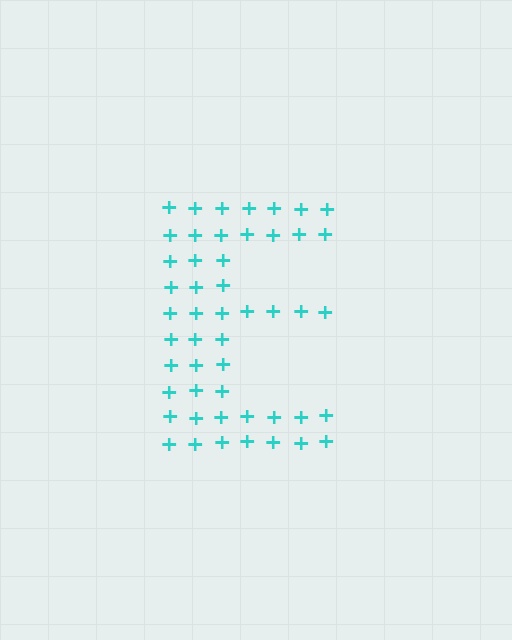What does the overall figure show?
The overall figure shows the letter E.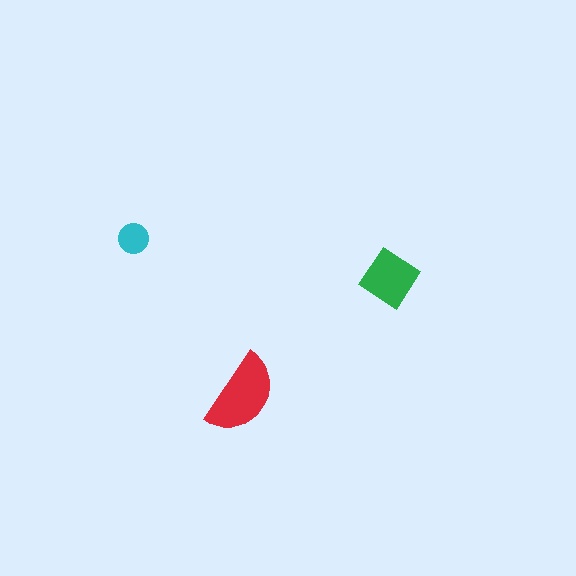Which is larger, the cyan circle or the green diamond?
The green diamond.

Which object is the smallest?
The cyan circle.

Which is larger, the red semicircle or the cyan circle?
The red semicircle.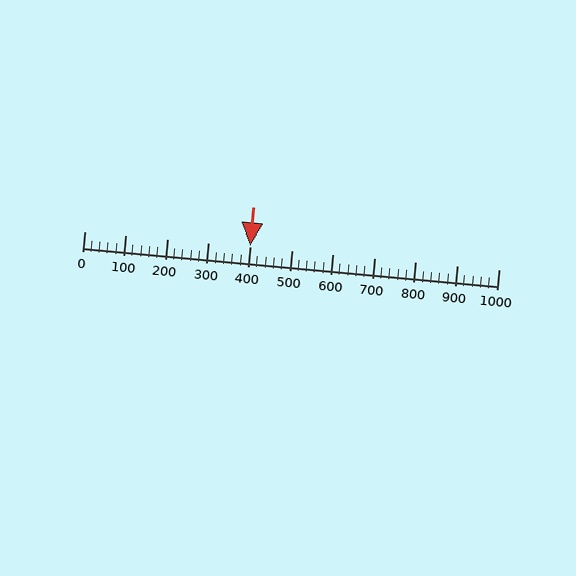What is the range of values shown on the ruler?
The ruler shows values from 0 to 1000.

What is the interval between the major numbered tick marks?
The major tick marks are spaced 100 units apart.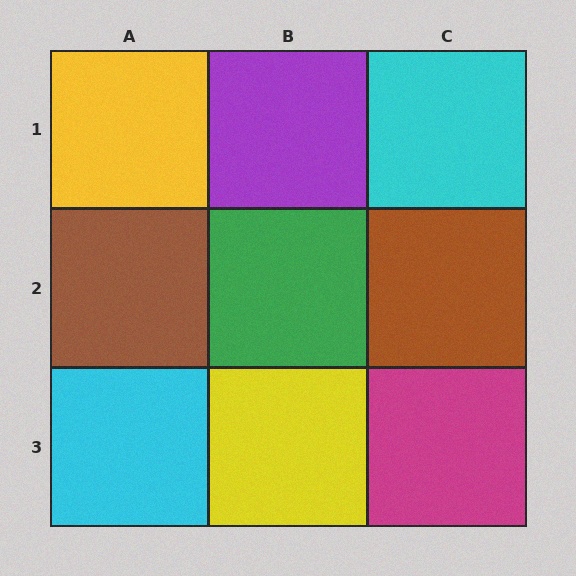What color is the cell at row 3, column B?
Yellow.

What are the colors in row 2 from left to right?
Brown, green, brown.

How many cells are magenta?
1 cell is magenta.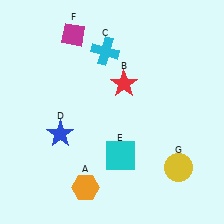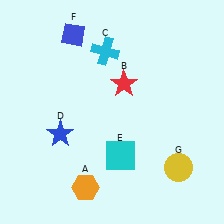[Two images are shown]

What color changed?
The diamond (F) changed from magenta in Image 1 to blue in Image 2.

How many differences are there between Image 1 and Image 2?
There is 1 difference between the two images.